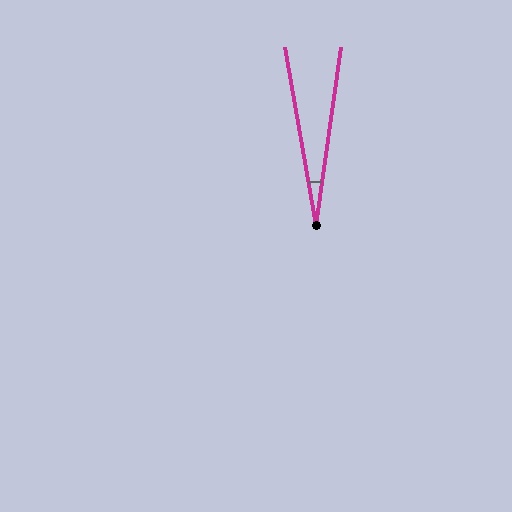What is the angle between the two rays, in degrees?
Approximately 18 degrees.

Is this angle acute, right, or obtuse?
It is acute.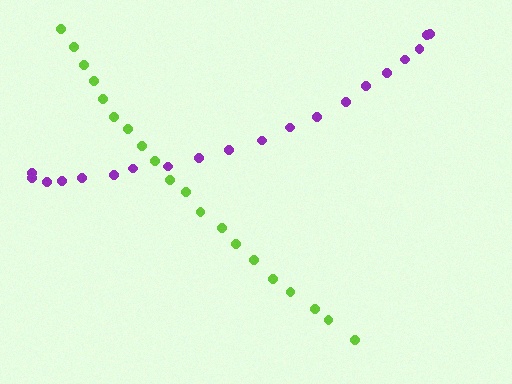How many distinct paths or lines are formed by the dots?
There are 2 distinct paths.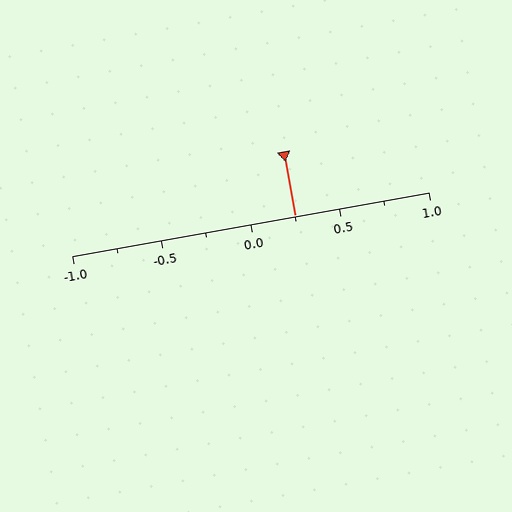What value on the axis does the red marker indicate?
The marker indicates approximately 0.25.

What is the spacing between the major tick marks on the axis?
The major ticks are spaced 0.5 apart.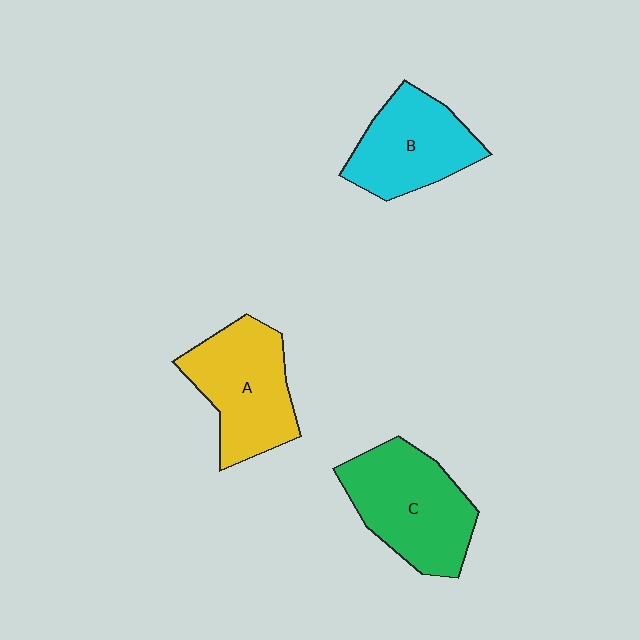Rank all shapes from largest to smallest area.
From largest to smallest: C (green), A (yellow), B (cyan).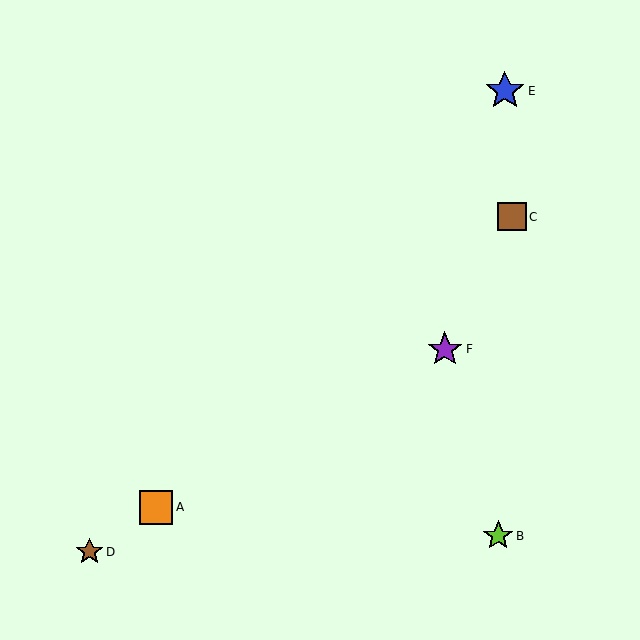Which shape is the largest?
The blue star (labeled E) is the largest.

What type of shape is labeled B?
Shape B is a lime star.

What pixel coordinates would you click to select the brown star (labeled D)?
Click at (89, 552) to select the brown star D.